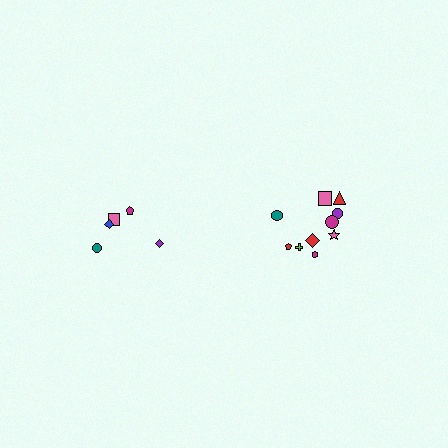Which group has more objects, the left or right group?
The right group.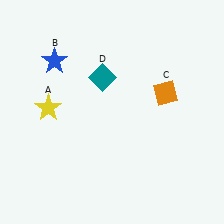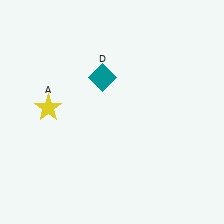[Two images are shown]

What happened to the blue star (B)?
The blue star (B) was removed in Image 2. It was in the top-left area of Image 1.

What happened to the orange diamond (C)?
The orange diamond (C) was removed in Image 2. It was in the top-right area of Image 1.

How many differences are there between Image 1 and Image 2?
There are 2 differences between the two images.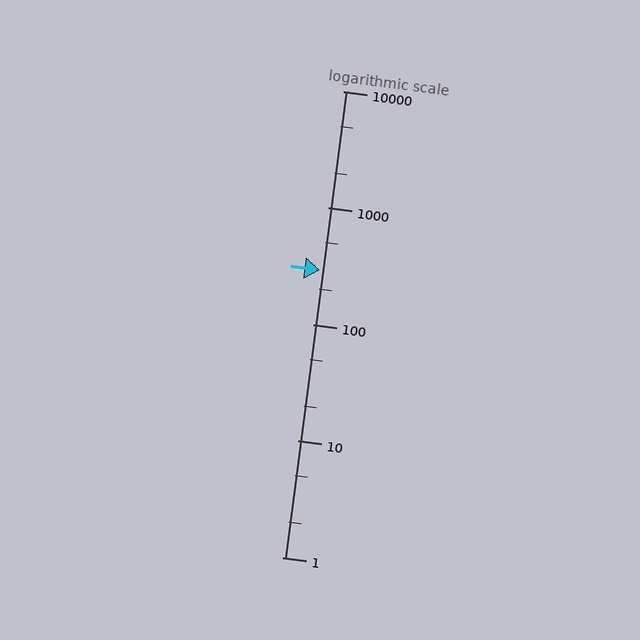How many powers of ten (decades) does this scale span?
The scale spans 4 decades, from 1 to 10000.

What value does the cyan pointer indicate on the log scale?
The pointer indicates approximately 290.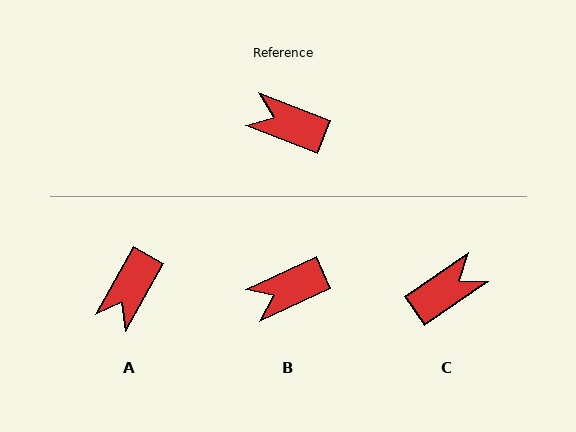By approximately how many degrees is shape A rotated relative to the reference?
Approximately 82 degrees counter-clockwise.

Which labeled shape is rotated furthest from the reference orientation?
C, about 124 degrees away.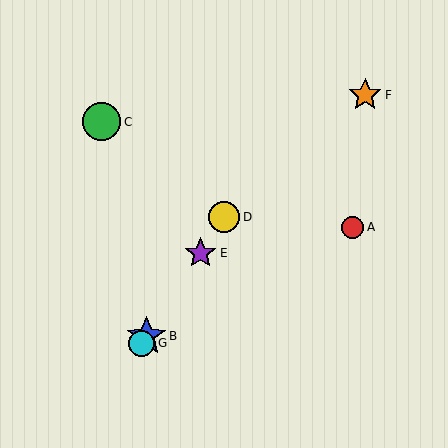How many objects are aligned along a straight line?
4 objects (B, D, E, G) are aligned along a straight line.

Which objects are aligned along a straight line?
Objects B, D, E, G are aligned along a straight line.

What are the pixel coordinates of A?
Object A is at (353, 227).